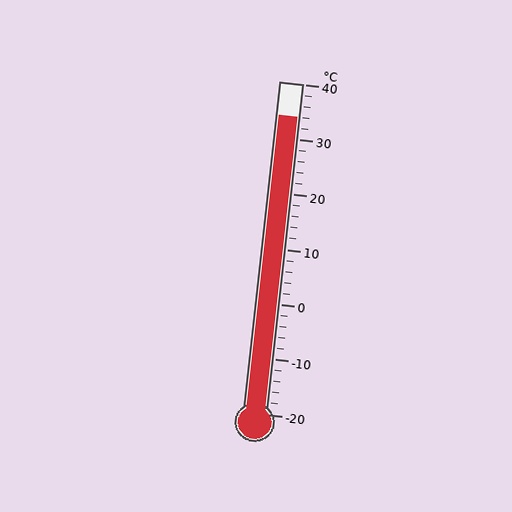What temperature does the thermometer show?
The thermometer shows approximately 34°C.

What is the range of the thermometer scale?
The thermometer scale ranges from -20°C to 40°C.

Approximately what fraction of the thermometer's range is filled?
The thermometer is filled to approximately 90% of its range.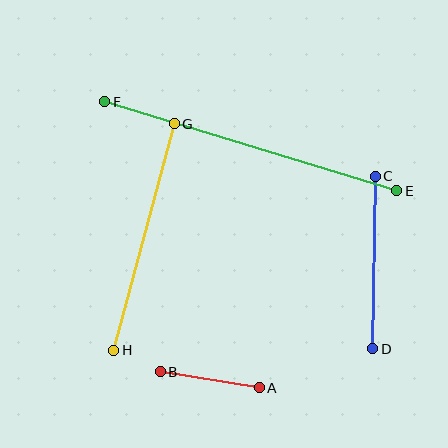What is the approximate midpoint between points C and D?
The midpoint is at approximately (374, 262) pixels.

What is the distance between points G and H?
The distance is approximately 235 pixels.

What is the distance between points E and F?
The distance is approximately 306 pixels.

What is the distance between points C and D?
The distance is approximately 173 pixels.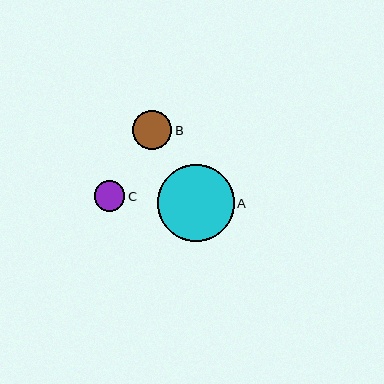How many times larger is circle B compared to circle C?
Circle B is approximately 1.3 times the size of circle C.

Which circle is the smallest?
Circle C is the smallest with a size of approximately 30 pixels.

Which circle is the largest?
Circle A is the largest with a size of approximately 77 pixels.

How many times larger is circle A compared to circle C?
Circle A is approximately 2.5 times the size of circle C.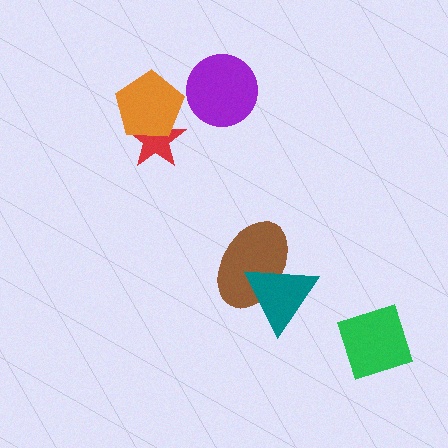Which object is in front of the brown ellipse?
The teal triangle is in front of the brown ellipse.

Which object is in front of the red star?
The orange pentagon is in front of the red star.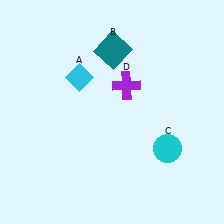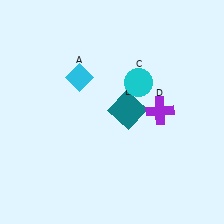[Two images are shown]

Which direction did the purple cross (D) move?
The purple cross (D) moved right.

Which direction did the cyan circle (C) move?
The cyan circle (C) moved up.